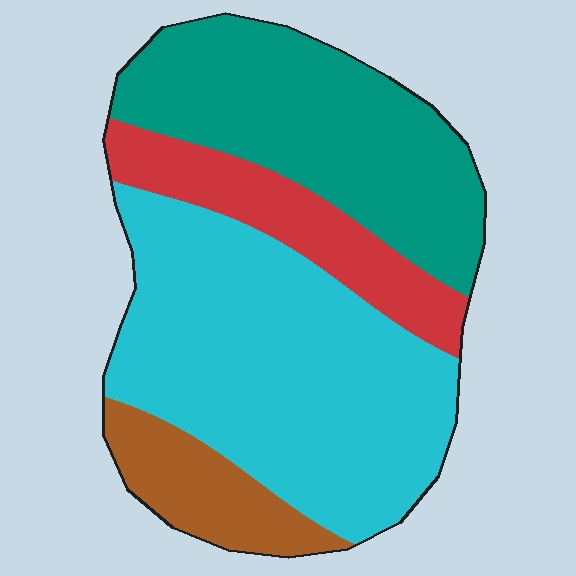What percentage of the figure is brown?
Brown covers 10% of the figure.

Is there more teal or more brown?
Teal.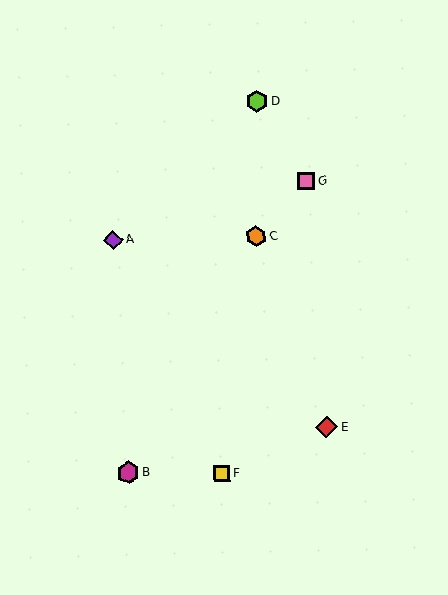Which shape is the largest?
The magenta hexagon (labeled B) is the largest.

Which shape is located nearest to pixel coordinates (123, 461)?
The magenta hexagon (labeled B) at (128, 473) is nearest to that location.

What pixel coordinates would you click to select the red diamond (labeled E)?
Click at (327, 427) to select the red diamond E.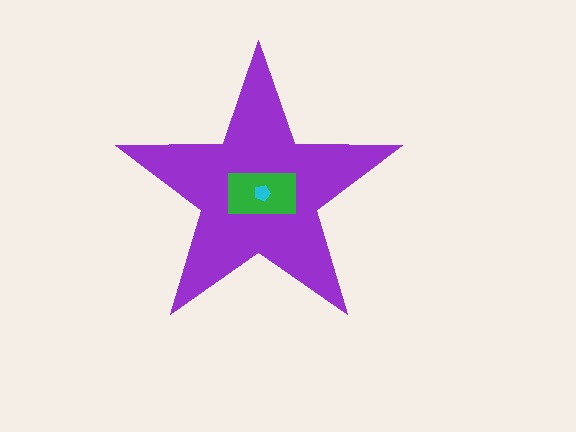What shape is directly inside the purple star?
The green rectangle.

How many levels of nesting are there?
3.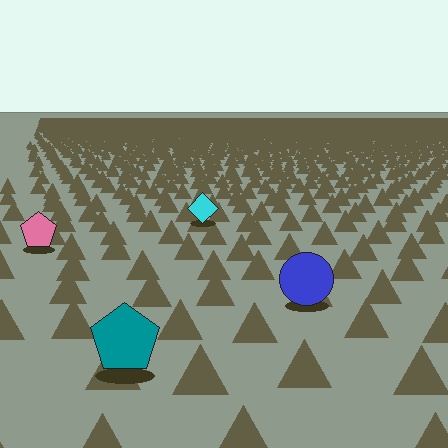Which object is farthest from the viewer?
The cyan diamond is farthest from the viewer. It appears smaller and the ground texture around it is denser.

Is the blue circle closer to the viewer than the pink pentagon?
Yes. The blue circle is closer — you can tell from the texture gradient: the ground texture is coarser near it.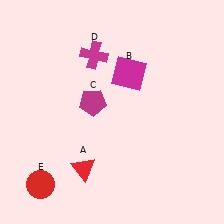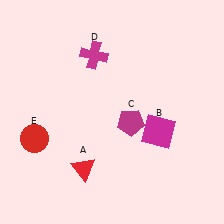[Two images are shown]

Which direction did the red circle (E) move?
The red circle (E) moved up.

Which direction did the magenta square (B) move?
The magenta square (B) moved down.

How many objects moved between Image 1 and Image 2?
3 objects moved between the two images.